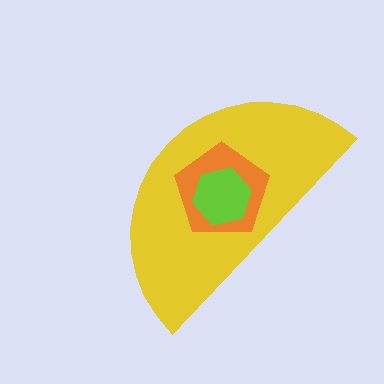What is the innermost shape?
The lime hexagon.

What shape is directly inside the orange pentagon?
The lime hexagon.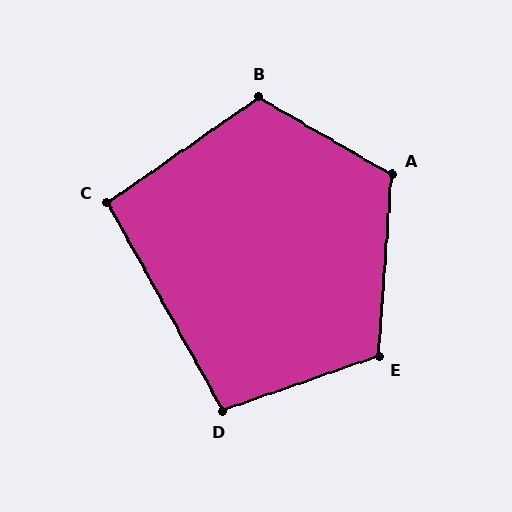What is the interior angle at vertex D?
Approximately 100 degrees (obtuse).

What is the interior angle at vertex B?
Approximately 115 degrees (obtuse).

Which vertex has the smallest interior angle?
C, at approximately 96 degrees.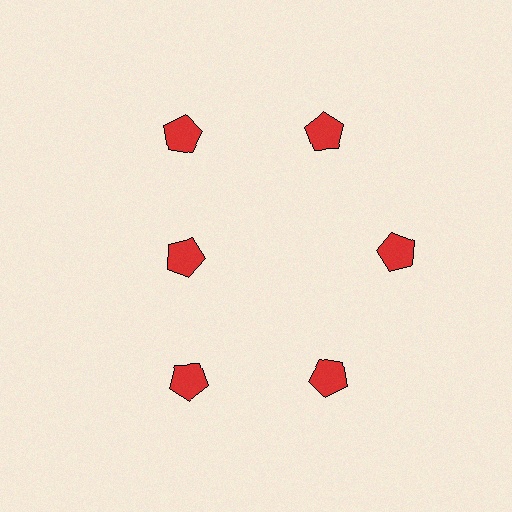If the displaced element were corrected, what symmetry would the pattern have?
It would have 6-fold rotational symmetry — the pattern would map onto itself every 60 degrees.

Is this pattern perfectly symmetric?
No. The 6 red pentagons are arranged in a ring, but one element near the 9 o'clock position is pulled inward toward the center, breaking the 6-fold rotational symmetry.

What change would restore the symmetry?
The symmetry would be restored by moving it outward, back onto the ring so that all 6 pentagons sit at equal angles and equal distance from the center.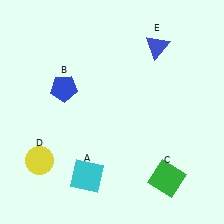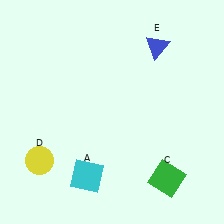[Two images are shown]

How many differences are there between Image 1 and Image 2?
There is 1 difference between the two images.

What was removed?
The blue pentagon (B) was removed in Image 2.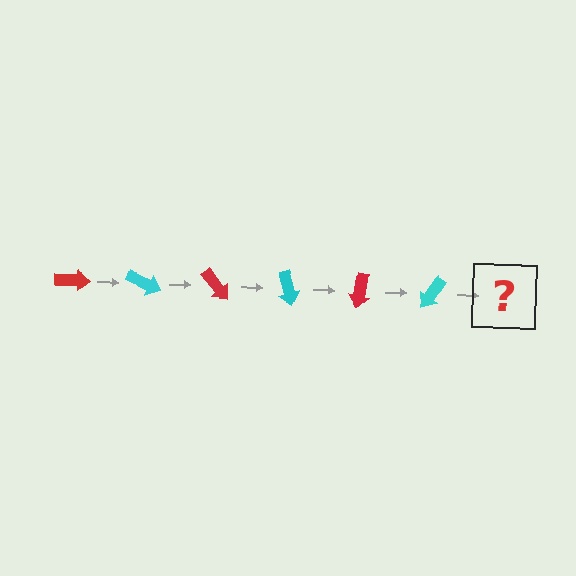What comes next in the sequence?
The next element should be a red arrow, rotated 150 degrees from the start.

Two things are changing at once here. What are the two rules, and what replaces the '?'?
The two rules are that it rotates 25 degrees each step and the color cycles through red and cyan. The '?' should be a red arrow, rotated 150 degrees from the start.